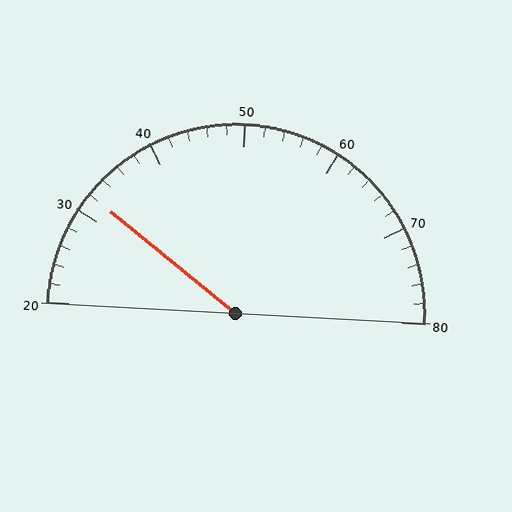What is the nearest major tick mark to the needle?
The nearest major tick mark is 30.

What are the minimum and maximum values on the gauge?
The gauge ranges from 20 to 80.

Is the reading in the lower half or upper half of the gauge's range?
The reading is in the lower half of the range (20 to 80).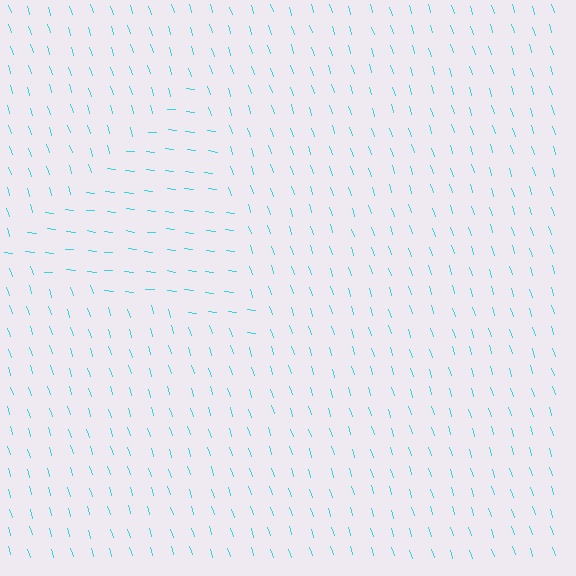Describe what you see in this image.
The image is filled with small cyan line segments. A triangle region in the image has lines oriented differently from the surrounding lines, creating a visible texture boundary.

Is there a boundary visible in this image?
Yes, there is a texture boundary formed by a change in line orientation.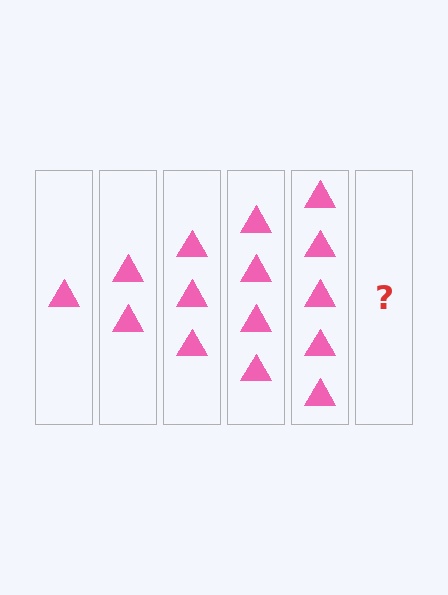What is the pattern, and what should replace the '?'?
The pattern is that each step adds one more triangle. The '?' should be 6 triangles.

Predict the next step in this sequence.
The next step is 6 triangles.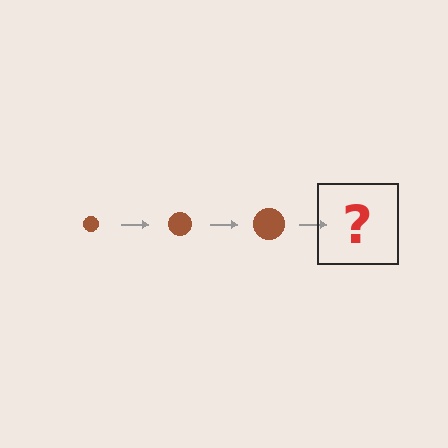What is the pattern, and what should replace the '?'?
The pattern is that the circle gets progressively larger each step. The '?' should be a brown circle, larger than the previous one.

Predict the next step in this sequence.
The next step is a brown circle, larger than the previous one.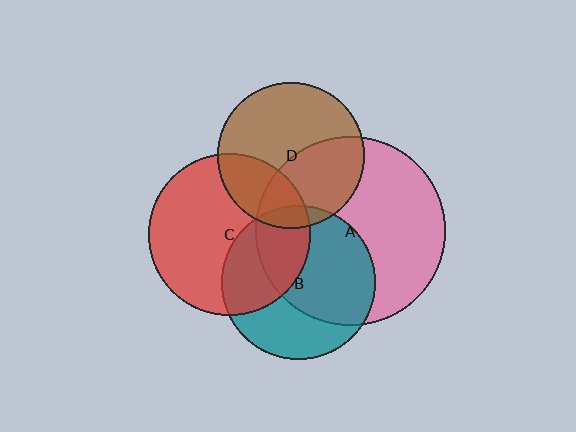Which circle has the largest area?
Circle A (pink).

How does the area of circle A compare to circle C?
Approximately 1.4 times.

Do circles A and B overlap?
Yes.